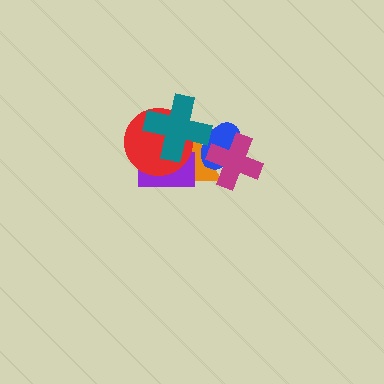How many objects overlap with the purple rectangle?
3 objects overlap with the purple rectangle.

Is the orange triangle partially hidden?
Yes, it is partially covered by another shape.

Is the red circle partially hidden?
Yes, it is partially covered by another shape.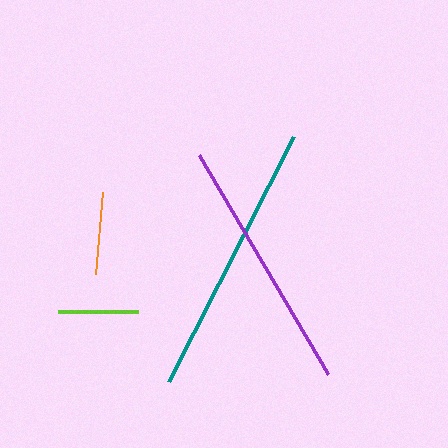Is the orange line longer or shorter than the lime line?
The orange line is longer than the lime line.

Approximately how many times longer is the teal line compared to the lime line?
The teal line is approximately 3.4 times the length of the lime line.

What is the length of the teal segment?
The teal segment is approximately 275 pixels long.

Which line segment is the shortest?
The lime line is the shortest at approximately 80 pixels.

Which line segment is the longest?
The teal line is the longest at approximately 275 pixels.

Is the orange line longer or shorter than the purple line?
The purple line is longer than the orange line.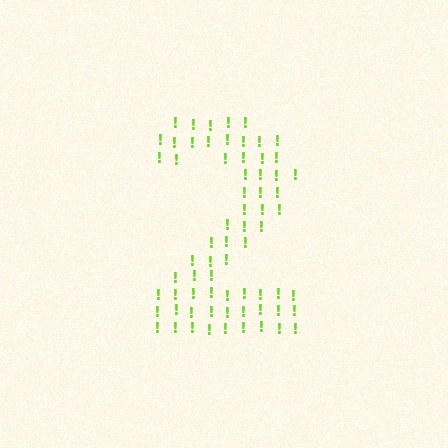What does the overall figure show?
The overall figure shows the digit 2.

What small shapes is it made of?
It is made of small exclamation marks.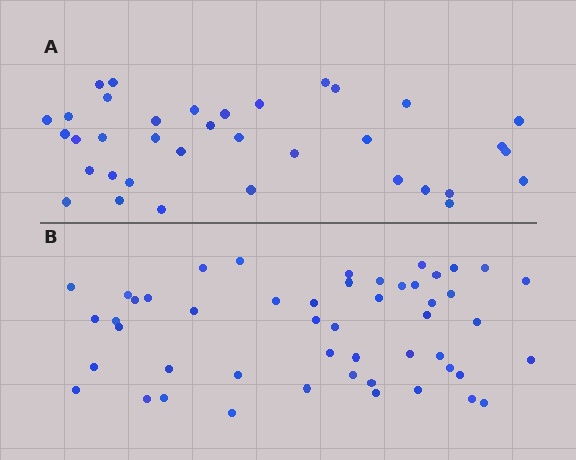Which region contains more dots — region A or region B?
Region B (the bottom region) has more dots.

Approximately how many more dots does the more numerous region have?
Region B has approximately 15 more dots than region A.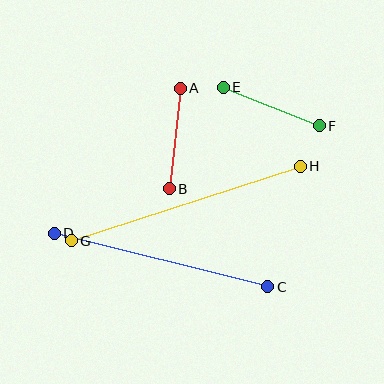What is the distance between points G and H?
The distance is approximately 241 pixels.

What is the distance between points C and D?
The distance is approximately 220 pixels.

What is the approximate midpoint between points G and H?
The midpoint is at approximately (186, 204) pixels.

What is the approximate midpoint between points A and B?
The midpoint is at approximately (175, 138) pixels.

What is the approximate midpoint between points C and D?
The midpoint is at approximately (161, 260) pixels.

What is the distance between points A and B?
The distance is approximately 101 pixels.